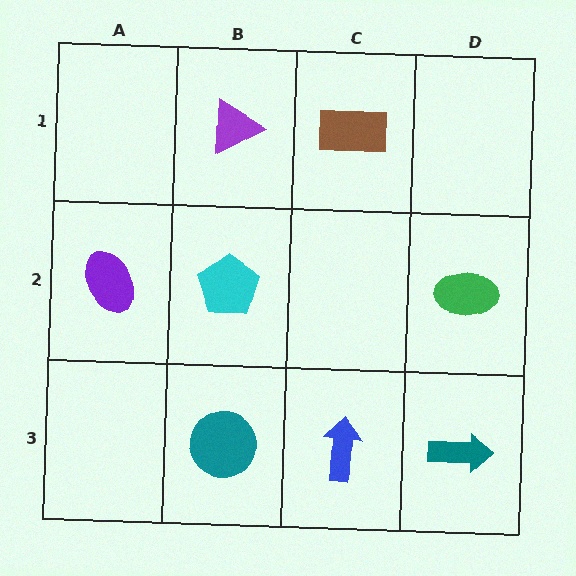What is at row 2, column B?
A cyan pentagon.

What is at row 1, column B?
A purple triangle.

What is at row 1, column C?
A brown rectangle.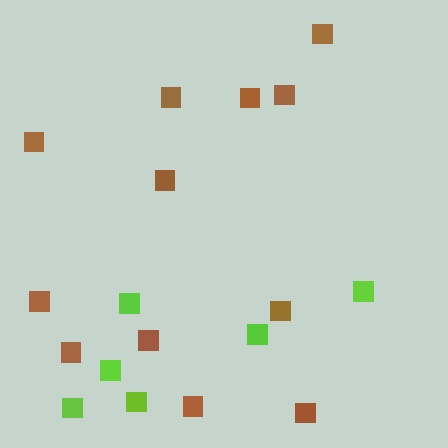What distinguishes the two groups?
There are 2 groups: one group of lime squares (6) and one group of brown squares (12).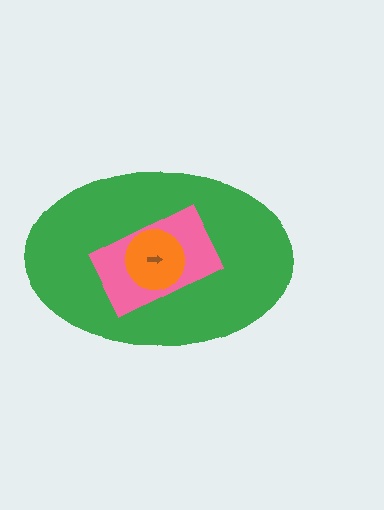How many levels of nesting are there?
4.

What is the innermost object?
The brown arrow.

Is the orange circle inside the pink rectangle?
Yes.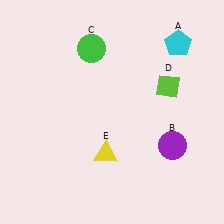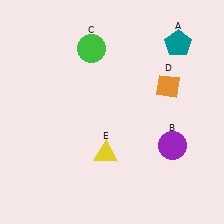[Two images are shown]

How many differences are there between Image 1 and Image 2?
There are 2 differences between the two images.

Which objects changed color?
A changed from cyan to teal. D changed from lime to orange.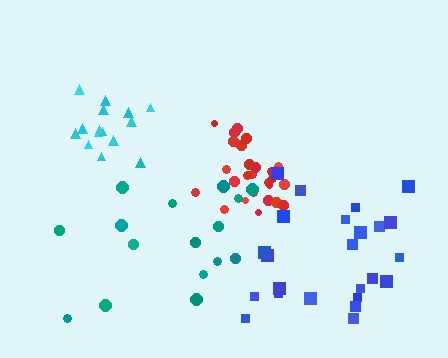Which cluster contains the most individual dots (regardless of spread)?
Red (27).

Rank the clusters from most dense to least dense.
red, cyan, blue, teal.